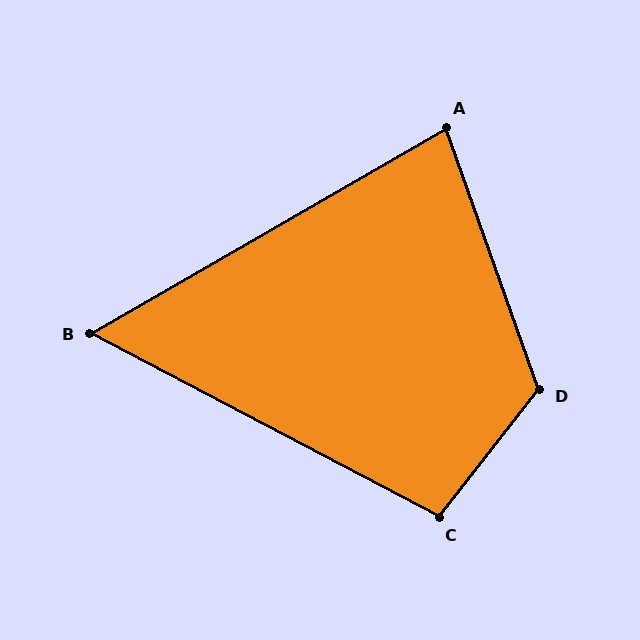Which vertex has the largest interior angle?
D, at approximately 122 degrees.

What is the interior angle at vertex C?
Approximately 101 degrees (obtuse).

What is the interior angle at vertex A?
Approximately 79 degrees (acute).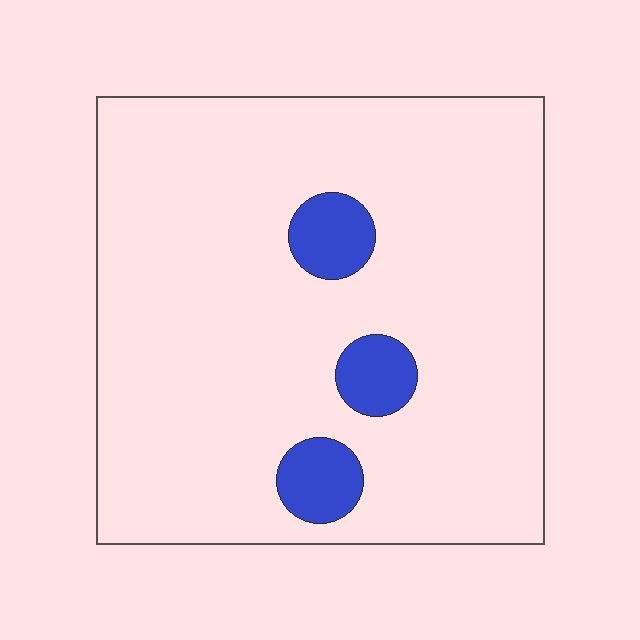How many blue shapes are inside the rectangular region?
3.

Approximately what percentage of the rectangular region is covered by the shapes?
Approximately 10%.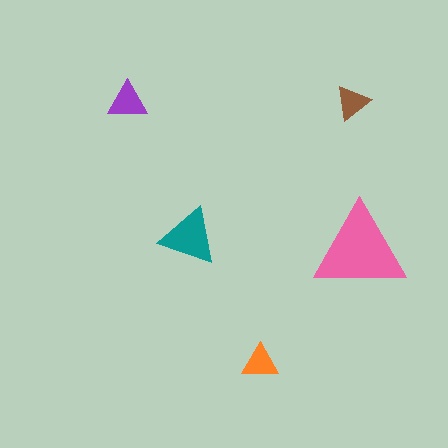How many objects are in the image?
There are 5 objects in the image.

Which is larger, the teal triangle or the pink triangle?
The pink one.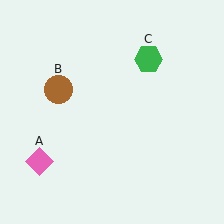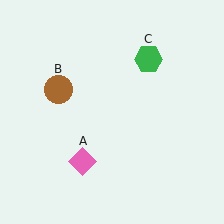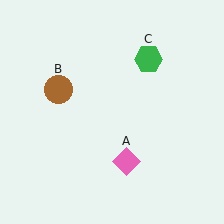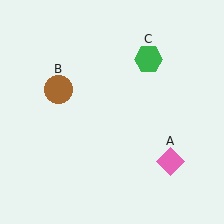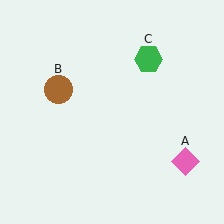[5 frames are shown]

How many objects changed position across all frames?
1 object changed position: pink diamond (object A).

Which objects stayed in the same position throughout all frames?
Brown circle (object B) and green hexagon (object C) remained stationary.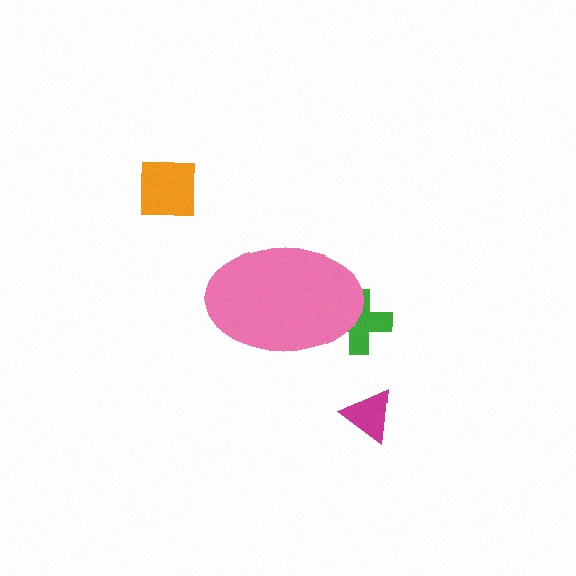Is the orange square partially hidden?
No, the orange square is fully visible.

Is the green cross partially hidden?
Yes, the green cross is partially hidden behind the pink ellipse.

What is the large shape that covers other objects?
A pink ellipse.